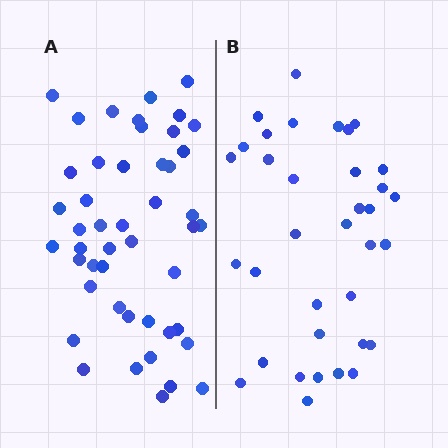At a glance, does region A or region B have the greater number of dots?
Region A (the left region) has more dots.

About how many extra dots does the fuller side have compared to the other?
Region A has roughly 12 or so more dots than region B.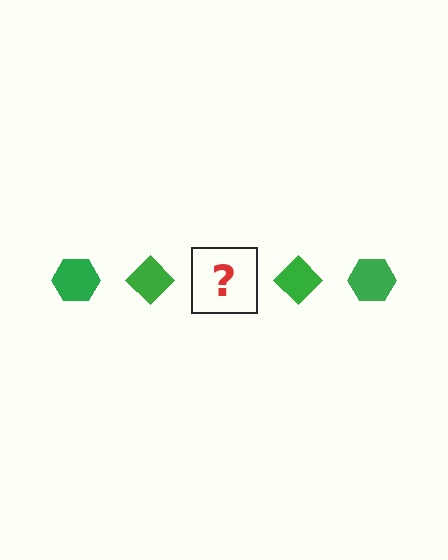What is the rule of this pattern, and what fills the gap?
The rule is that the pattern cycles through hexagon, diamond shapes in green. The gap should be filled with a green hexagon.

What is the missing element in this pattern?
The missing element is a green hexagon.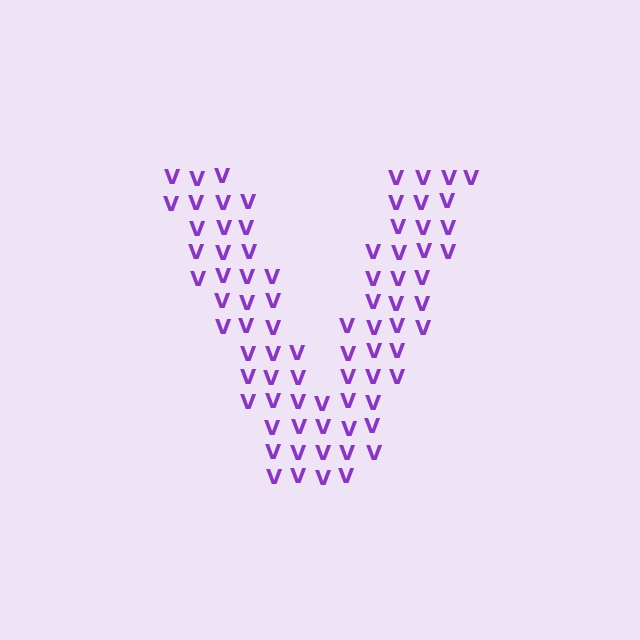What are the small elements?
The small elements are letter V's.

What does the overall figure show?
The overall figure shows the letter V.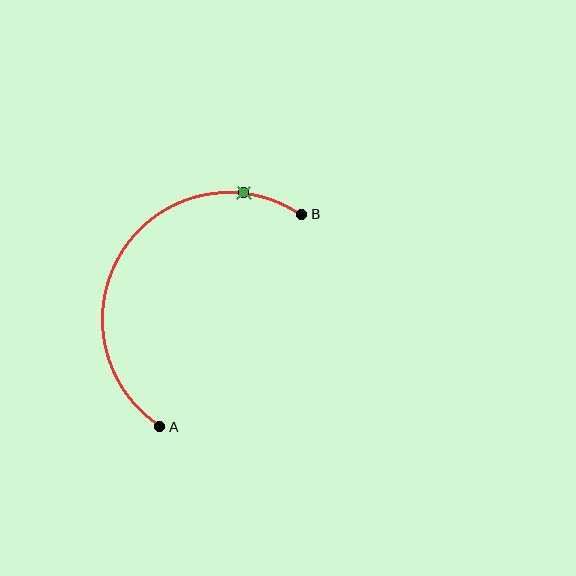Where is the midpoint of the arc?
The arc midpoint is the point on the curve farthest from the straight line joining A and B. It sits above and to the left of that line.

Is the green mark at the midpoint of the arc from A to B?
No. The green mark lies on the arc but is closer to endpoint B. The arc midpoint would be at the point on the curve equidistant along the arc from both A and B.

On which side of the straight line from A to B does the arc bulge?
The arc bulges above and to the left of the straight line connecting A and B.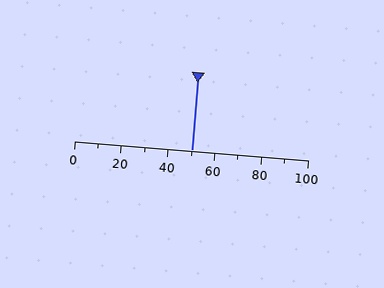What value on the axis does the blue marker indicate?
The marker indicates approximately 50.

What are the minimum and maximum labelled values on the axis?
The axis runs from 0 to 100.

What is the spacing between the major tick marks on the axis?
The major ticks are spaced 20 apart.